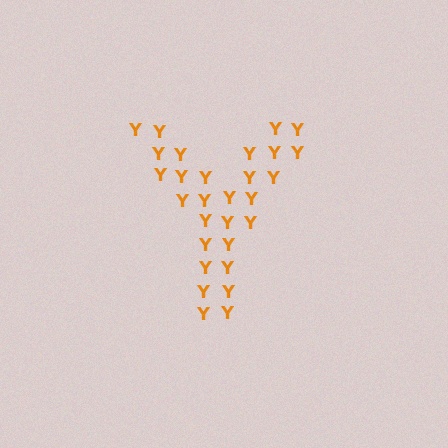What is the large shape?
The large shape is the letter Y.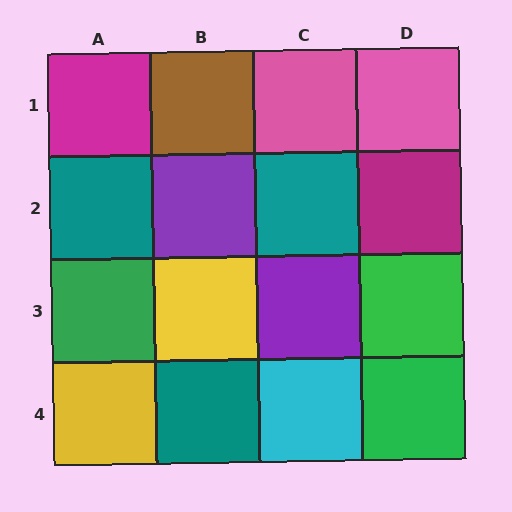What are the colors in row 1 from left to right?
Magenta, brown, pink, pink.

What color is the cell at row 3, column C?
Purple.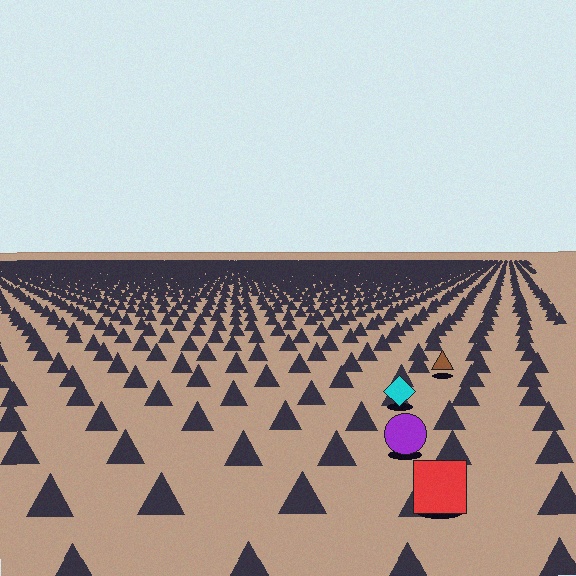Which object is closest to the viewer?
The red square is closest. The texture marks near it are larger and more spread out.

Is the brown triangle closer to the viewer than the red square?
No. The red square is closer — you can tell from the texture gradient: the ground texture is coarser near it.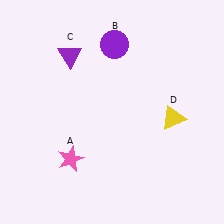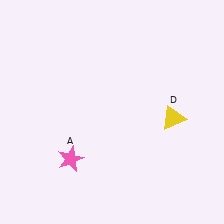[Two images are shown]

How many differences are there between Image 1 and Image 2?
There are 2 differences between the two images.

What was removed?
The purple circle (B), the purple triangle (C) were removed in Image 2.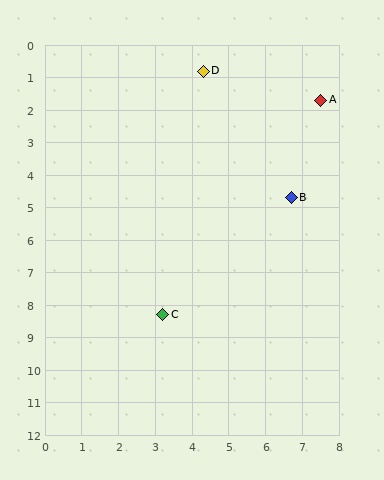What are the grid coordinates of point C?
Point C is at approximately (3.2, 8.3).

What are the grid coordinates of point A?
Point A is at approximately (7.5, 1.7).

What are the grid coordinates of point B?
Point B is at approximately (6.7, 4.7).